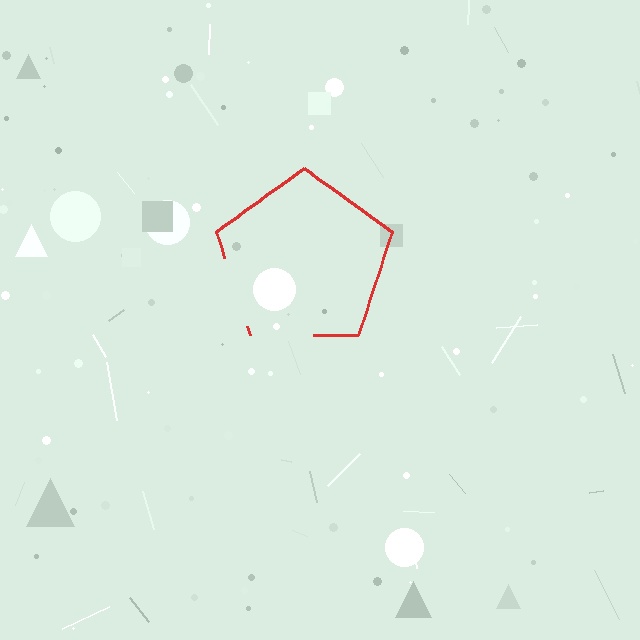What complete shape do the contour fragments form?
The contour fragments form a pentagon.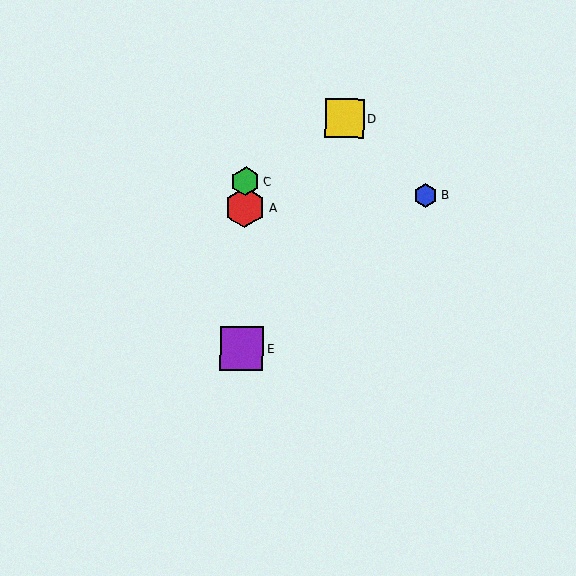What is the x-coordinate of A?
Object A is at x≈245.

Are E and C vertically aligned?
Yes, both are at x≈242.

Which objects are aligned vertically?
Objects A, C, E are aligned vertically.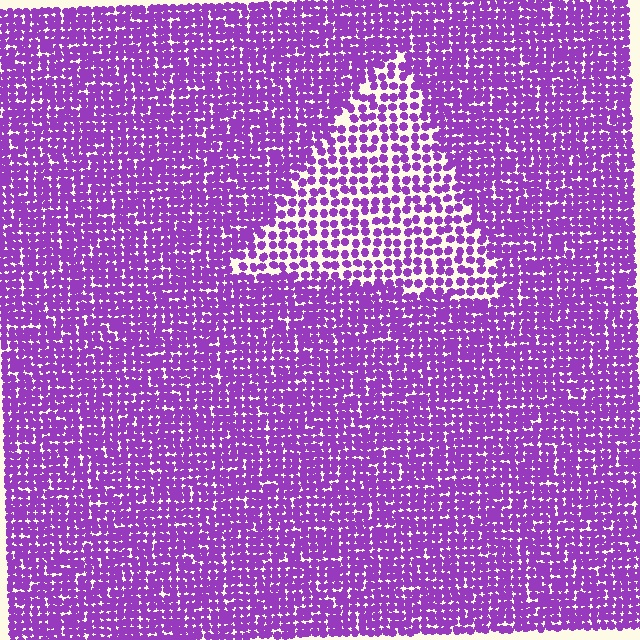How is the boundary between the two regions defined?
The boundary is defined by a change in element density (approximately 1.8x ratio). All elements are the same color, size, and shape.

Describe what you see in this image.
The image contains small purple elements arranged at two different densities. A triangle-shaped region is visible where the elements are less densely packed than the surrounding area.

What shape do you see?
I see a triangle.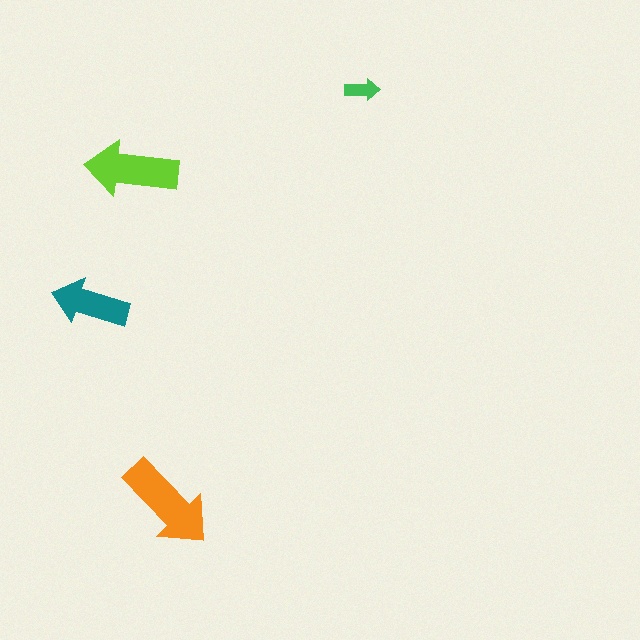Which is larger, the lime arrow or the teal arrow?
The lime one.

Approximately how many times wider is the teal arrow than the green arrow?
About 2 times wider.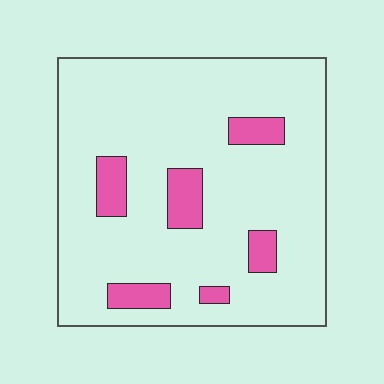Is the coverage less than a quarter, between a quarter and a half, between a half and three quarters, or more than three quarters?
Less than a quarter.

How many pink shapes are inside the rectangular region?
6.